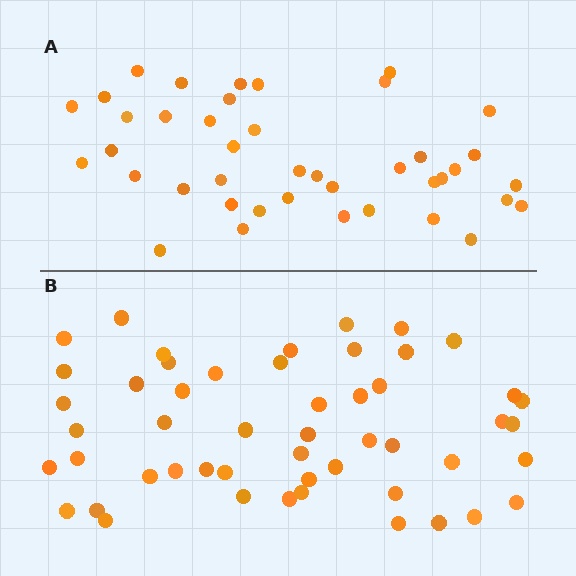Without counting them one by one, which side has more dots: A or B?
Region B (the bottom region) has more dots.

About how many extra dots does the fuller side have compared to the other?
Region B has roughly 10 or so more dots than region A.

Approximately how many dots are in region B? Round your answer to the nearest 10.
About 50 dots. (The exact count is 51, which rounds to 50.)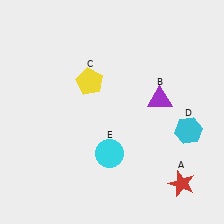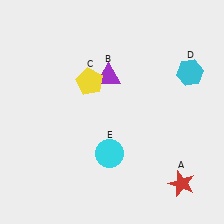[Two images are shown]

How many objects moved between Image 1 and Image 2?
2 objects moved between the two images.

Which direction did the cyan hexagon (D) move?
The cyan hexagon (D) moved up.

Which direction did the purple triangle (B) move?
The purple triangle (B) moved left.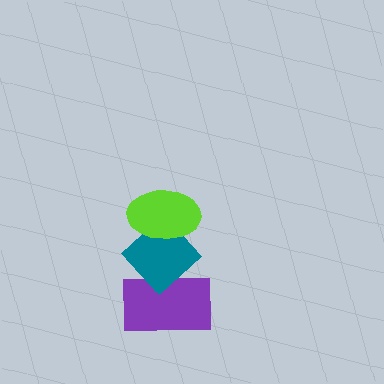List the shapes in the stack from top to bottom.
From top to bottom: the lime ellipse, the teal diamond, the purple rectangle.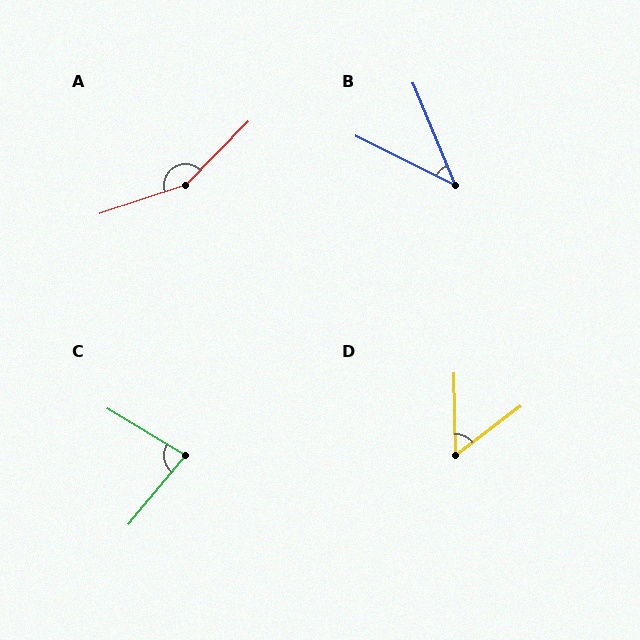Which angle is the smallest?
B, at approximately 41 degrees.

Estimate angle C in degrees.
Approximately 81 degrees.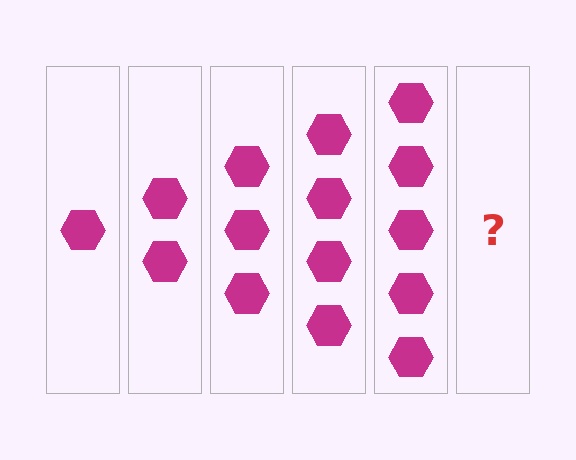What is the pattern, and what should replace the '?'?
The pattern is that each step adds one more hexagon. The '?' should be 6 hexagons.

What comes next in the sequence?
The next element should be 6 hexagons.